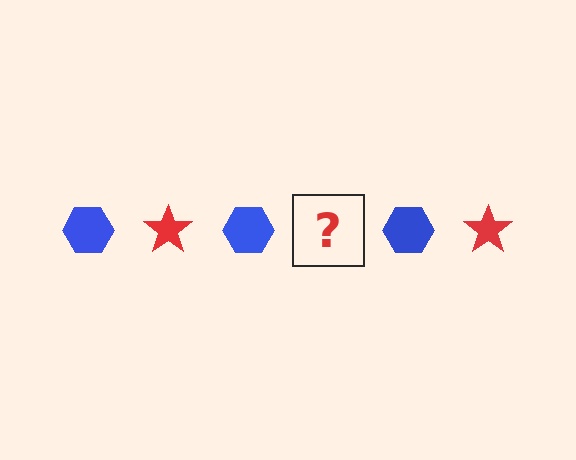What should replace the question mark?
The question mark should be replaced with a red star.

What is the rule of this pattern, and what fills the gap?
The rule is that the pattern alternates between blue hexagon and red star. The gap should be filled with a red star.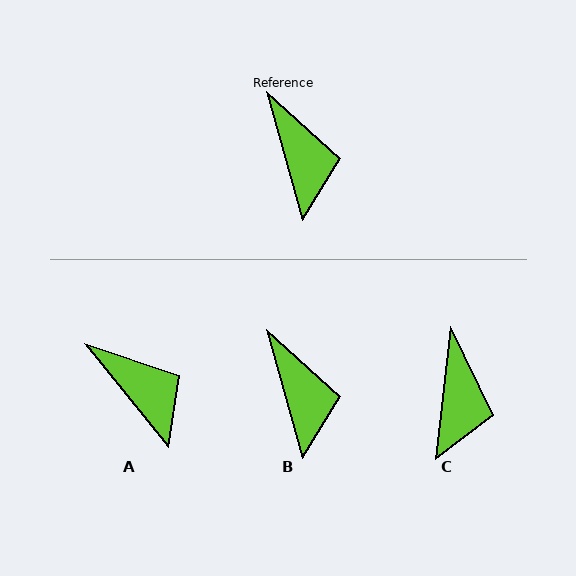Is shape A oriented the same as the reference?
No, it is off by about 23 degrees.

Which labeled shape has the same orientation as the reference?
B.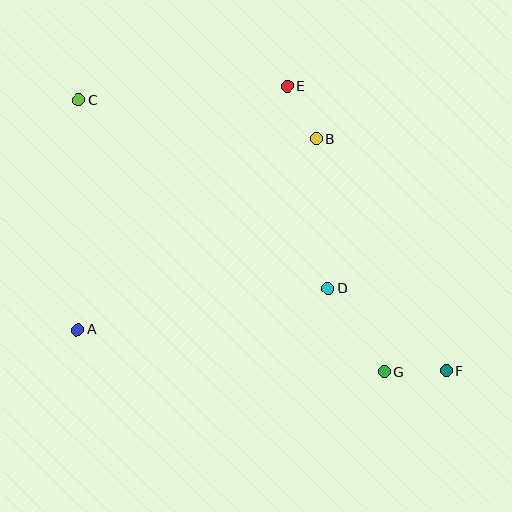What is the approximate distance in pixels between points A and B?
The distance between A and B is approximately 306 pixels.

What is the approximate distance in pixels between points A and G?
The distance between A and G is approximately 309 pixels.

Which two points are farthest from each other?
Points C and F are farthest from each other.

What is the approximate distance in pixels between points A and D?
The distance between A and D is approximately 254 pixels.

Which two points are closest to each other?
Points B and E are closest to each other.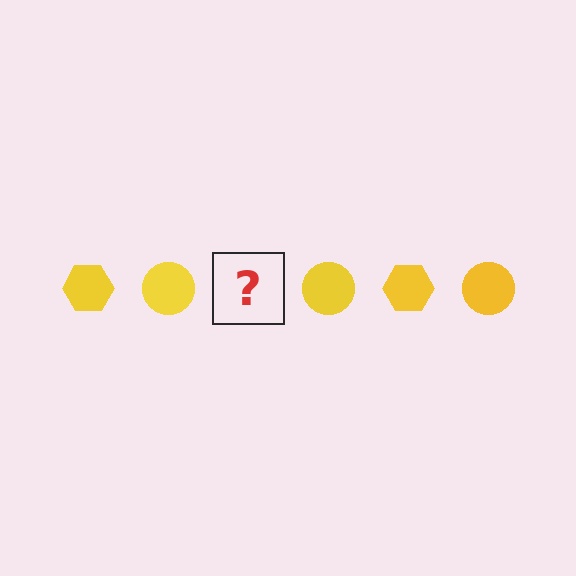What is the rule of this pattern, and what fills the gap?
The rule is that the pattern cycles through hexagon, circle shapes in yellow. The gap should be filled with a yellow hexagon.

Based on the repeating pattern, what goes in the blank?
The blank should be a yellow hexagon.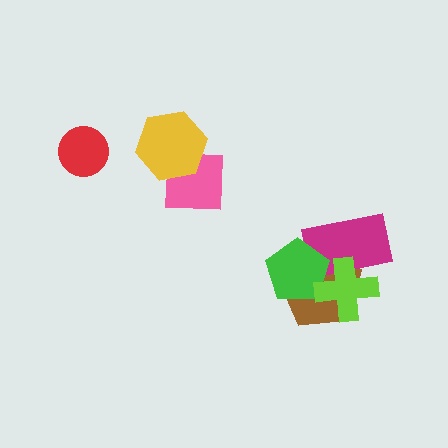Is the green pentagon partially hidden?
Yes, it is partially covered by another shape.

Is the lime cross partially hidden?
No, no other shape covers it.